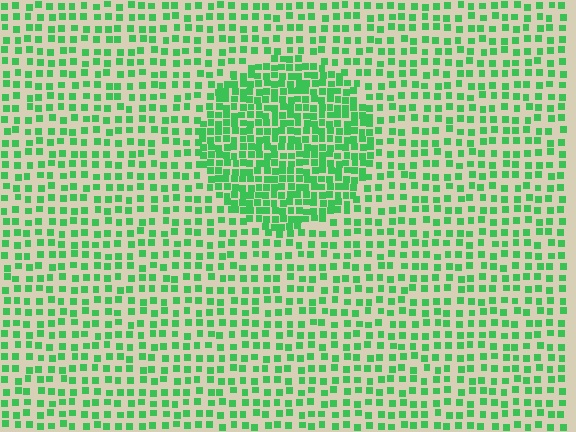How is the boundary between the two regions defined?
The boundary is defined by a change in element density (approximately 2.0x ratio). All elements are the same color, size, and shape.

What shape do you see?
I see a circle.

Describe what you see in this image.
The image contains small green elements arranged at two different densities. A circle-shaped region is visible where the elements are more densely packed than the surrounding area.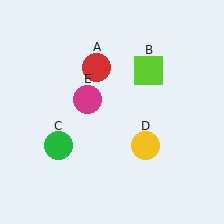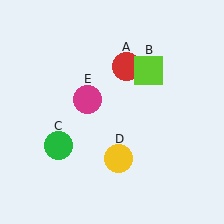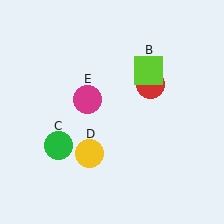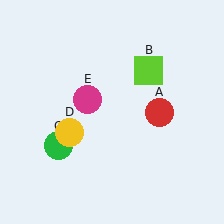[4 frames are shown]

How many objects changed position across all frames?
2 objects changed position: red circle (object A), yellow circle (object D).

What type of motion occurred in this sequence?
The red circle (object A), yellow circle (object D) rotated clockwise around the center of the scene.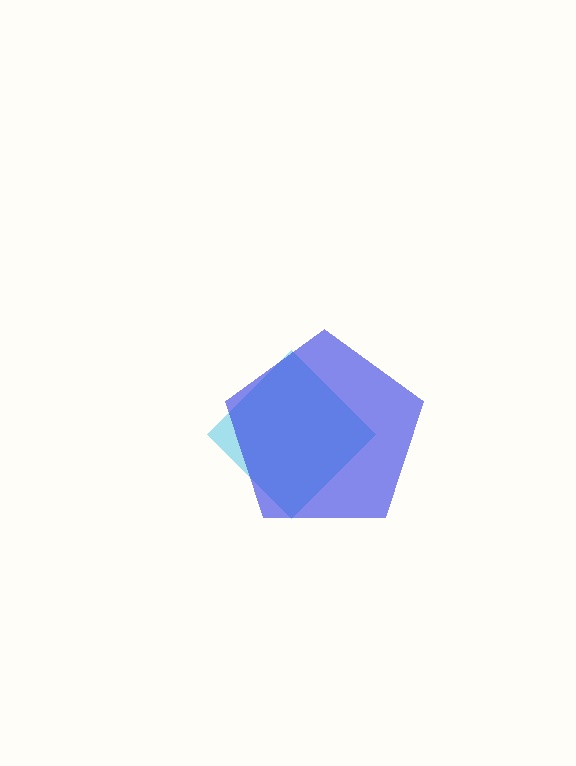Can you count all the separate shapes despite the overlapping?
Yes, there are 2 separate shapes.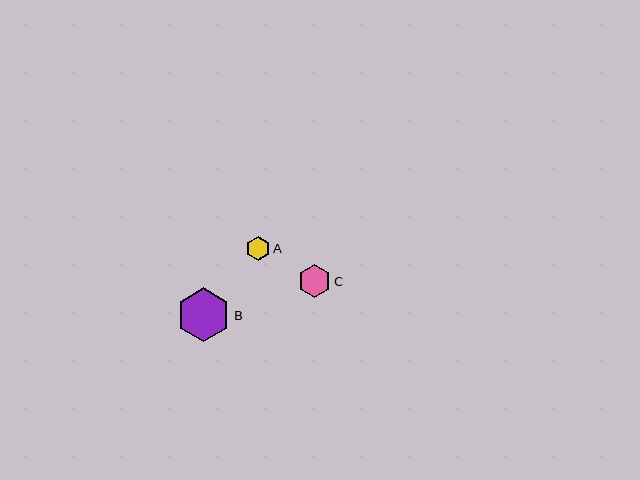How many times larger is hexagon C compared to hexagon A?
Hexagon C is approximately 1.4 times the size of hexagon A.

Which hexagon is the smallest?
Hexagon A is the smallest with a size of approximately 24 pixels.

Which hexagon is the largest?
Hexagon B is the largest with a size of approximately 54 pixels.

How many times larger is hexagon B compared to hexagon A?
Hexagon B is approximately 2.2 times the size of hexagon A.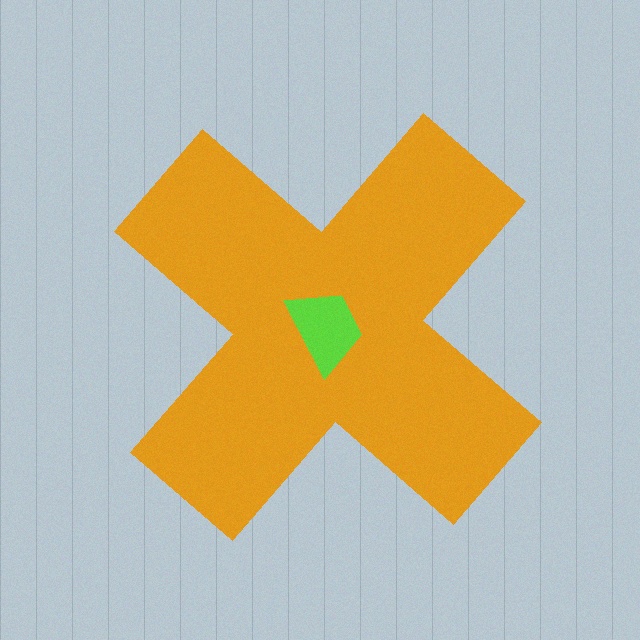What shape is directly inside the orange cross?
The lime trapezoid.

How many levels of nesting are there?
2.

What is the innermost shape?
The lime trapezoid.